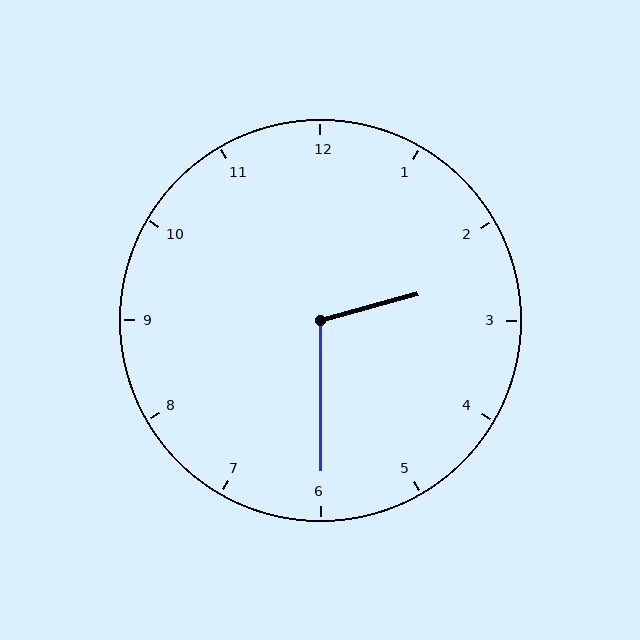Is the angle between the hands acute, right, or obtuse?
It is obtuse.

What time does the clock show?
2:30.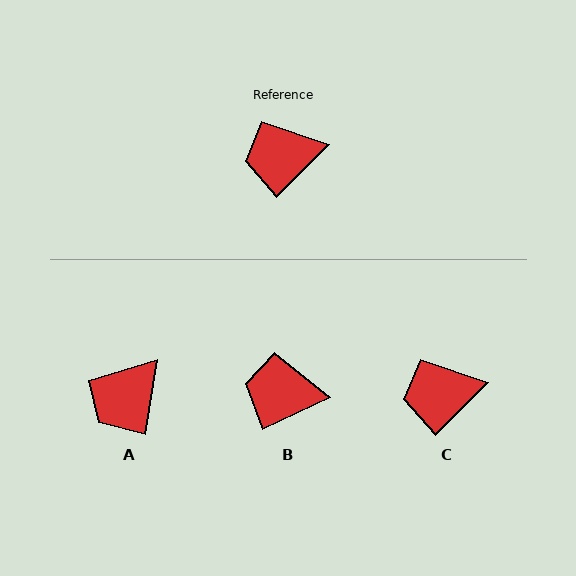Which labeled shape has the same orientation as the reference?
C.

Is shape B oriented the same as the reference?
No, it is off by about 20 degrees.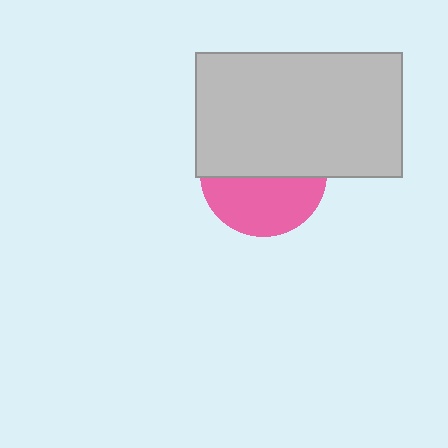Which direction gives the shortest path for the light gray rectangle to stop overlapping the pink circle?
Moving up gives the shortest separation.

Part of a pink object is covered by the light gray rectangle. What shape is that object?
It is a circle.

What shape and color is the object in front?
The object in front is a light gray rectangle.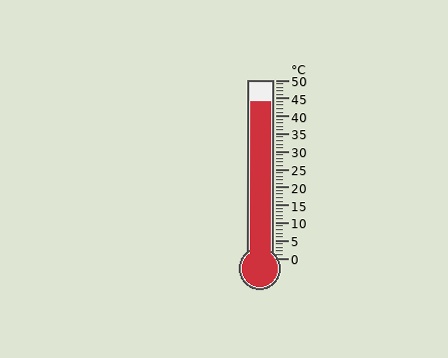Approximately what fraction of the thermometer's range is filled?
The thermometer is filled to approximately 90% of its range.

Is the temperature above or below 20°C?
The temperature is above 20°C.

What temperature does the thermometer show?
The thermometer shows approximately 44°C.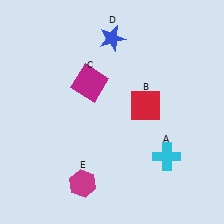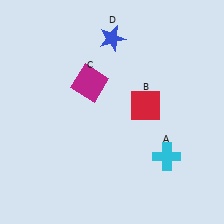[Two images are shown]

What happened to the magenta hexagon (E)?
The magenta hexagon (E) was removed in Image 2. It was in the bottom-left area of Image 1.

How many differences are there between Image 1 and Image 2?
There is 1 difference between the two images.